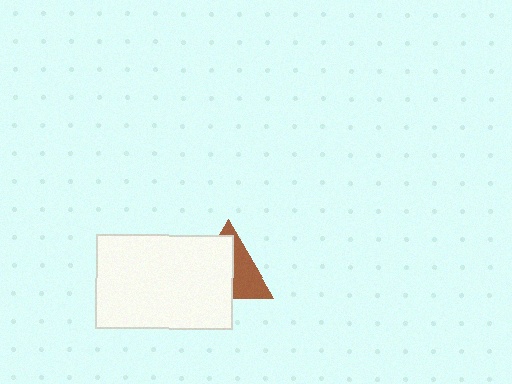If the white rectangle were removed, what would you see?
You would see the complete brown triangle.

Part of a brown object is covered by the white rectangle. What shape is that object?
It is a triangle.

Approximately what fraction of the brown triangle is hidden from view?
Roughly 56% of the brown triangle is hidden behind the white rectangle.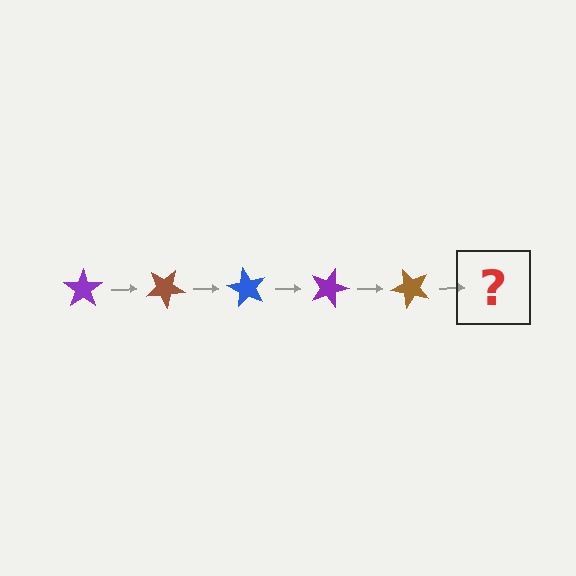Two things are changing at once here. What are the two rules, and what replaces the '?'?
The two rules are that it rotates 30 degrees each step and the color cycles through purple, brown, and blue. The '?' should be a blue star, rotated 150 degrees from the start.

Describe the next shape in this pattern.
It should be a blue star, rotated 150 degrees from the start.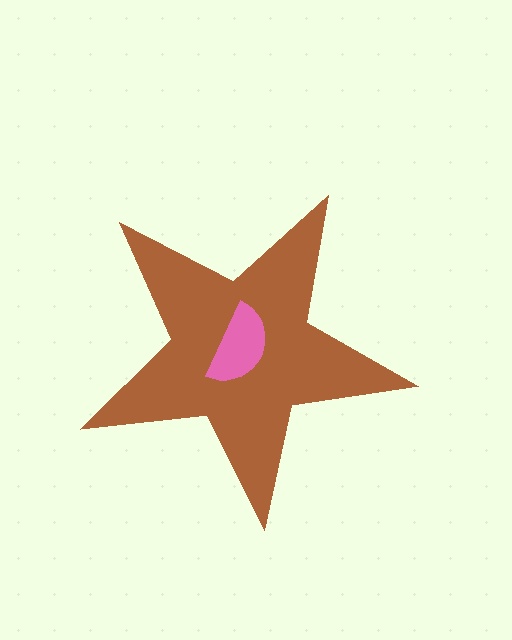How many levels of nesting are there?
2.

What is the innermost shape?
The pink semicircle.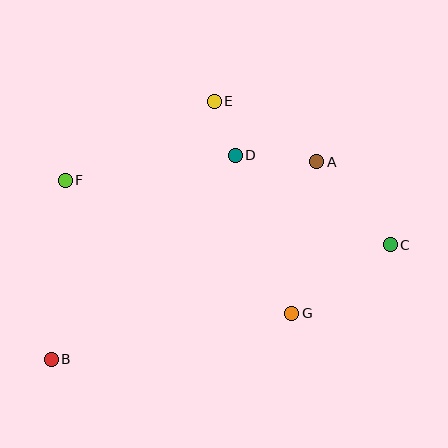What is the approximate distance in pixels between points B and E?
The distance between B and E is approximately 305 pixels.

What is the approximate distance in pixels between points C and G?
The distance between C and G is approximately 120 pixels.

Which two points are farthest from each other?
Points B and C are farthest from each other.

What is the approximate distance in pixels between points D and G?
The distance between D and G is approximately 168 pixels.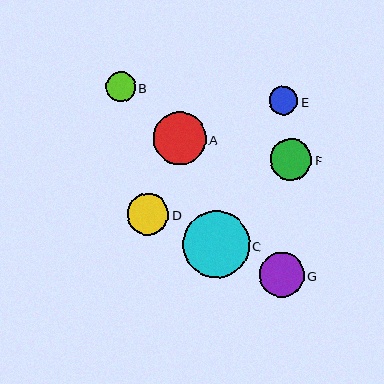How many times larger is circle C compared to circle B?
Circle C is approximately 2.2 times the size of circle B.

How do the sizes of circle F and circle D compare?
Circle F and circle D are approximately the same size.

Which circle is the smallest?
Circle E is the smallest with a size of approximately 28 pixels.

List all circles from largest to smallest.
From largest to smallest: C, A, G, F, D, B, E.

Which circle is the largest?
Circle C is the largest with a size of approximately 67 pixels.